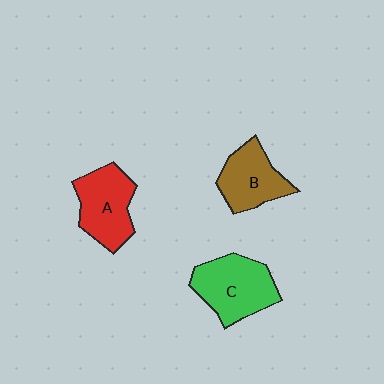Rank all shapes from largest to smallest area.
From largest to smallest: C (green), A (red), B (brown).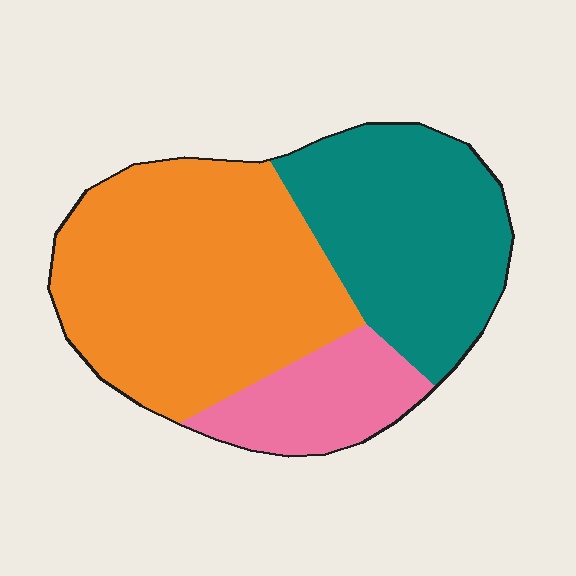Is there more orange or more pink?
Orange.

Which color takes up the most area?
Orange, at roughly 50%.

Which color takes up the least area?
Pink, at roughly 15%.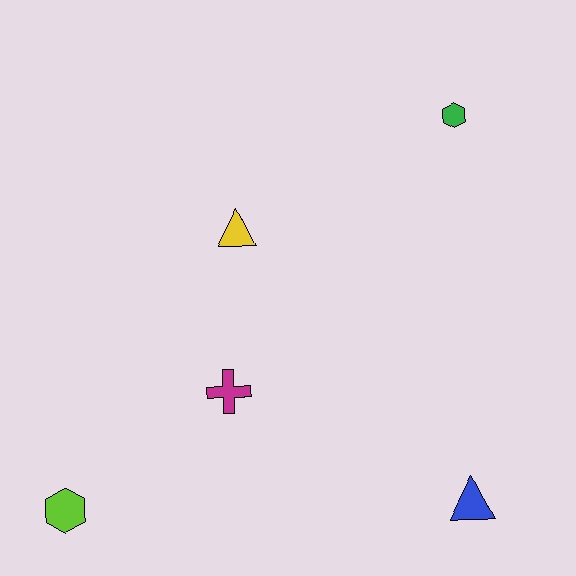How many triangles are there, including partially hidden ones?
There are 2 triangles.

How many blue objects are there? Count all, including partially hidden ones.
There is 1 blue object.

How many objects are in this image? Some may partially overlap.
There are 5 objects.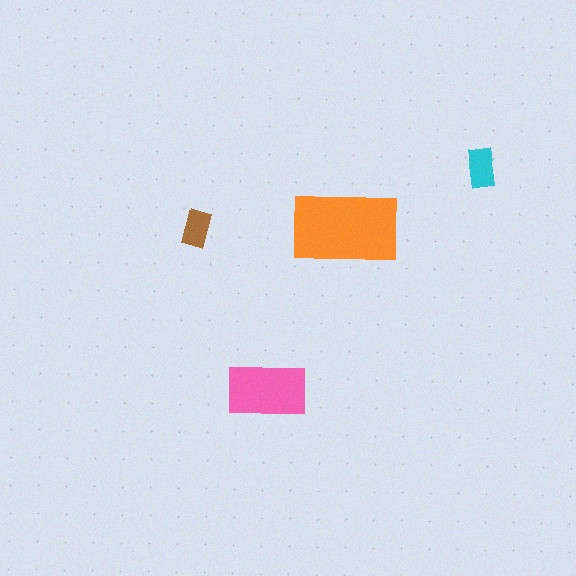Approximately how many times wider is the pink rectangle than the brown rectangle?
About 2 times wider.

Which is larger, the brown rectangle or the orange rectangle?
The orange one.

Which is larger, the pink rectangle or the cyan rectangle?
The pink one.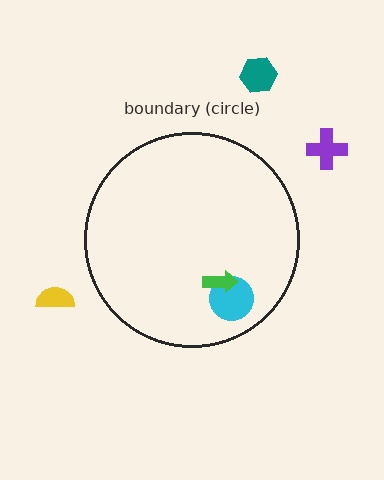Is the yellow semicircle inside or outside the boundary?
Outside.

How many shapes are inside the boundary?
2 inside, 3 outside.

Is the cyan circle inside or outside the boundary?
Inside.